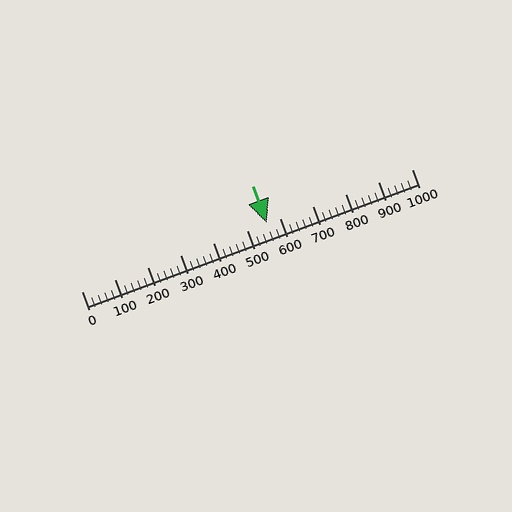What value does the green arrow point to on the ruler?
The green arrow points to approximately 560.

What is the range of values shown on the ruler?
The ruler shows values from 0 to 1000.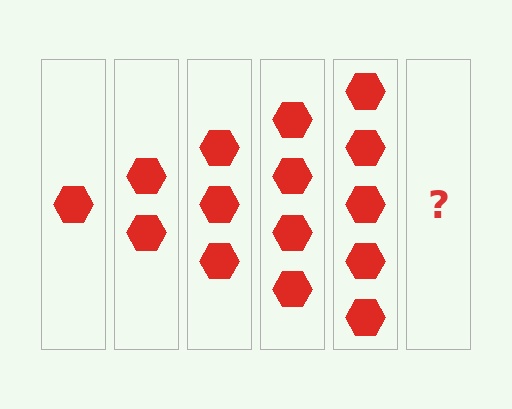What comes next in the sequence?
The next element should be 6 hexagons.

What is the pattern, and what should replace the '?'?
The pattern is that each step adds one more hexagon. The '?' should be 6 hexagons.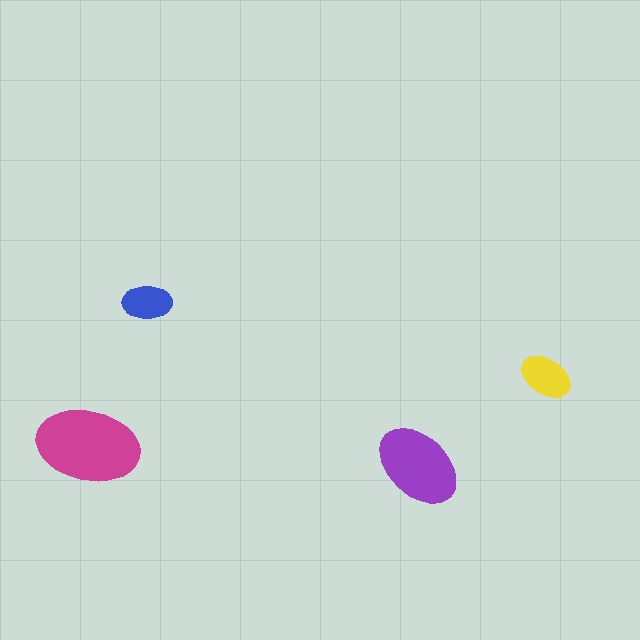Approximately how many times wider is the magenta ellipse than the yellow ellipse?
About 2 times wider.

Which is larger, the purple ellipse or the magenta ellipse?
The magenta one.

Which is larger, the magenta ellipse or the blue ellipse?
The magenta one.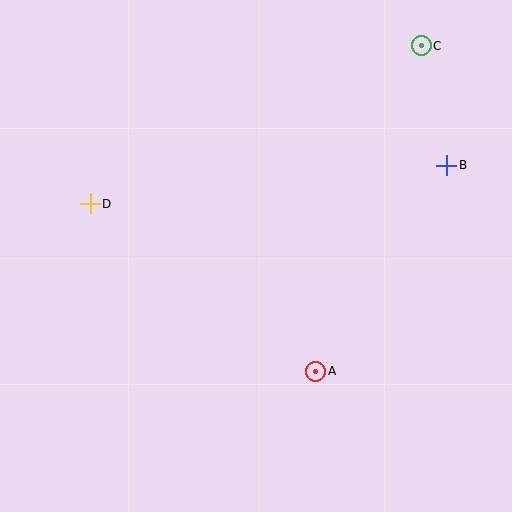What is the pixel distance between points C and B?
The distance between C and B is 122 pixels.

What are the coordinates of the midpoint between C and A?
The midpoint between C and A is at (368, 208).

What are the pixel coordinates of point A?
Point A is at (316, 371).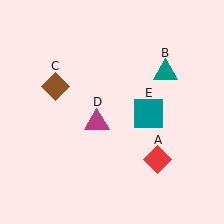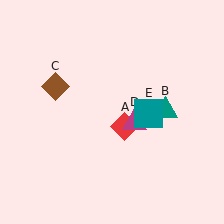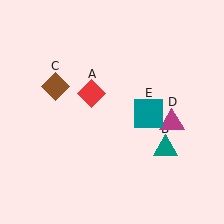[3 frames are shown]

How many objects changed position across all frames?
3 objects changed position: red diamond (object A), teal triangle (object B), magenta triangle (object D).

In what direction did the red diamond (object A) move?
The red diamond (object A) moved up and to the left.